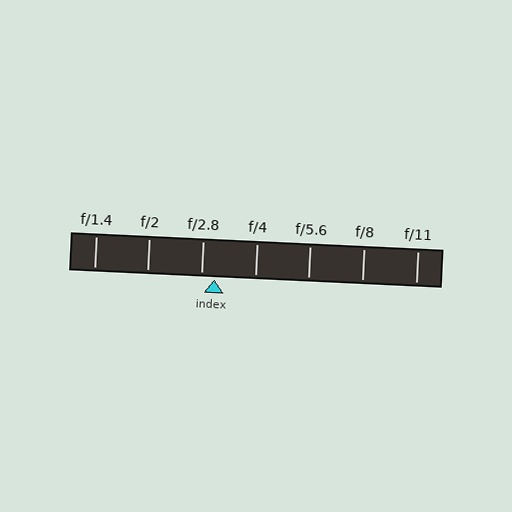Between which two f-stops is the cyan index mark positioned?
The index mark is between f/2.8 and f/4.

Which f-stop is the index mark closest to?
The index mark is closest to f/2.8.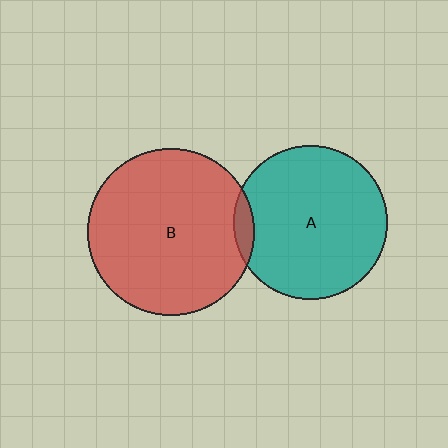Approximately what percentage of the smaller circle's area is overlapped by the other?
Approximately 5%.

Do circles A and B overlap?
Yes.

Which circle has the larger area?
Circle B (red).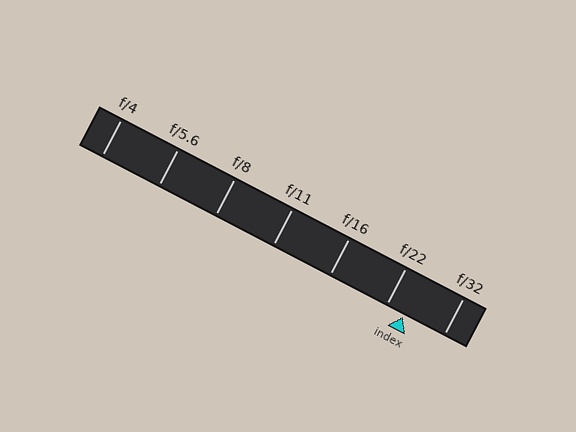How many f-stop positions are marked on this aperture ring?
There are 7 f-stop positions marked.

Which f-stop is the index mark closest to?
The index mark is closest to f/22.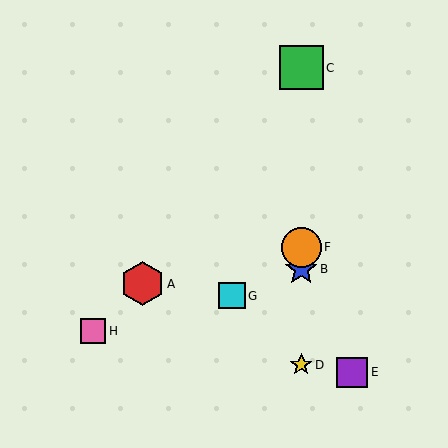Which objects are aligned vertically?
Objects B, C, D, F are aligned vertically.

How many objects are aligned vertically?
4 objects (B, C, D, F) are aligned vertically.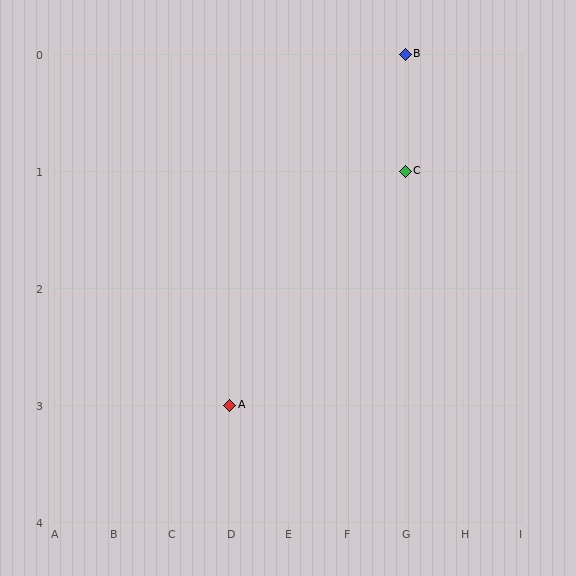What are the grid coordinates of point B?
Point B is at grid coordinates (G, 0).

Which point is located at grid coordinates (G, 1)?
Point C is at (G, 1).